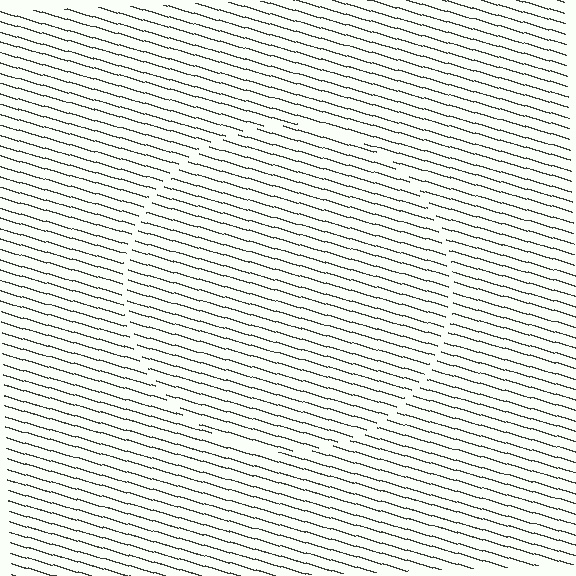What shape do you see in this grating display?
An illusory circle. The interior of the shape contains the same grating, shifted by half a period — the contour is defined by the phase discontinuity where line-ends from the inner and outer gratings abut.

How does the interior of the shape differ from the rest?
The interior of the shape contains the same grating, shifted by half a period — the contour is defined by the phase discontinuity where line-ends from the inner and outer gratings abut.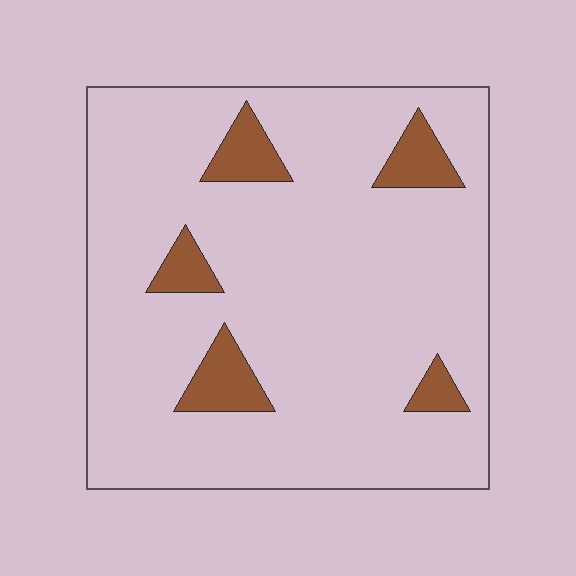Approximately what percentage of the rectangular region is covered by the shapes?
Approximately 10%.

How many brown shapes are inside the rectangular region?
5.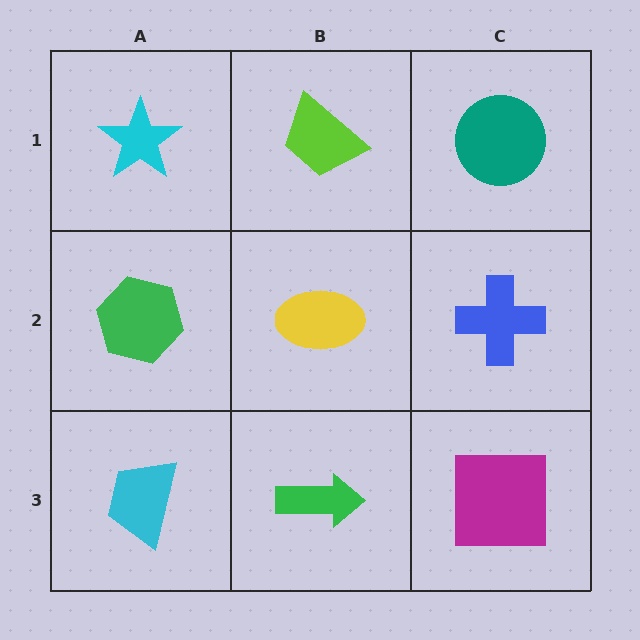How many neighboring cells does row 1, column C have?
2.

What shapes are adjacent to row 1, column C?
A blue cross (row 2, column C), a lime trapezoid (row 1, column B).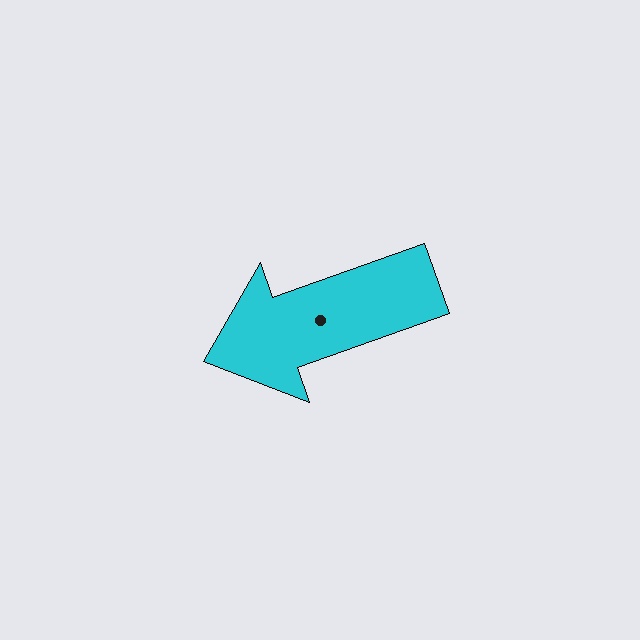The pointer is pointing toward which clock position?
Roughly 8 o'clock.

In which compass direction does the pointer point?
West.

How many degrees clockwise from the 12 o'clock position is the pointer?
Approximately 250 degrees.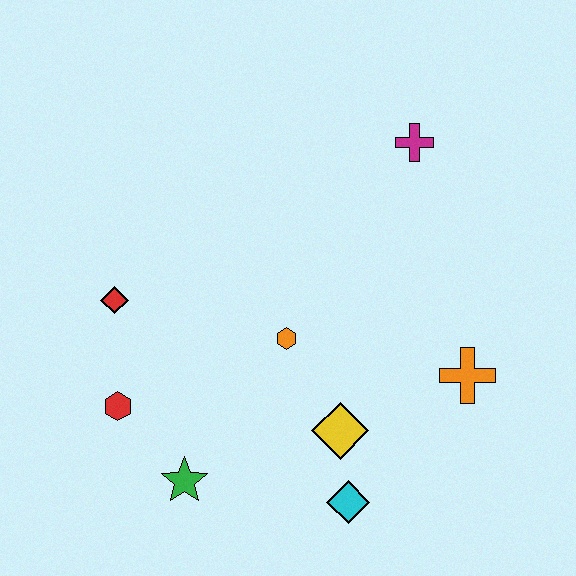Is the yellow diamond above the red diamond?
No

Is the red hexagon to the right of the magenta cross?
No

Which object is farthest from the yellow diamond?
The magenta cross is farthest from the yellow diamond.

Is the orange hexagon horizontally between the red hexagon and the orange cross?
Yes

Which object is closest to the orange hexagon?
The yellow diamond is closest to the orange hexagon.